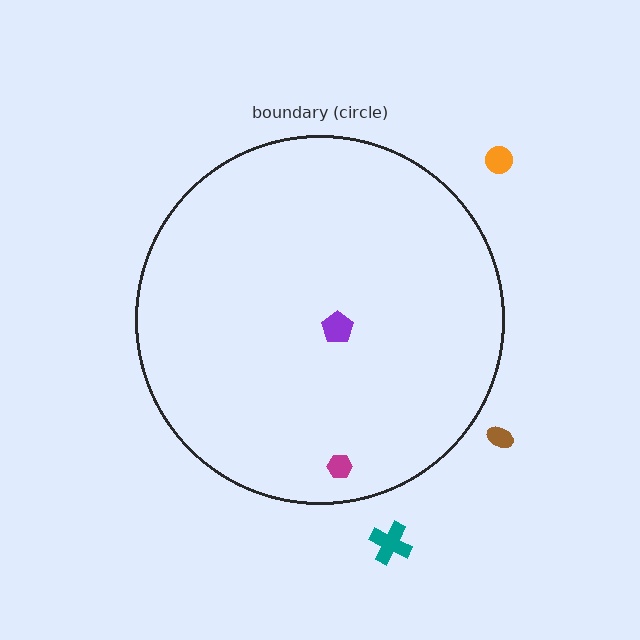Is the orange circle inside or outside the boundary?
Outside.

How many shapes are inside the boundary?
2 inside, 3 outside.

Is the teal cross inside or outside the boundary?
Outside.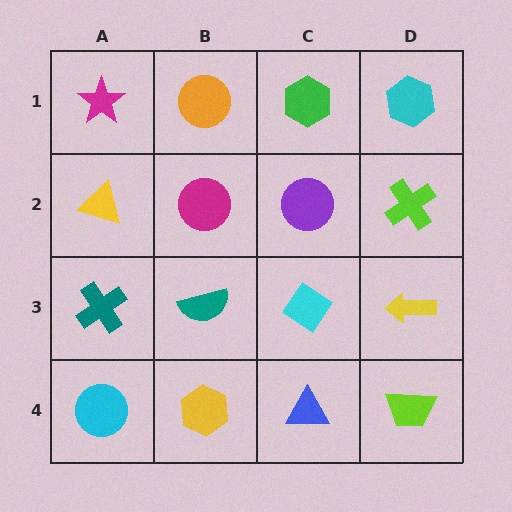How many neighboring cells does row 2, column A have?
3.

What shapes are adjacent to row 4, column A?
A teal cross (row 3, column A), a yellow hexagon (row 4, column B).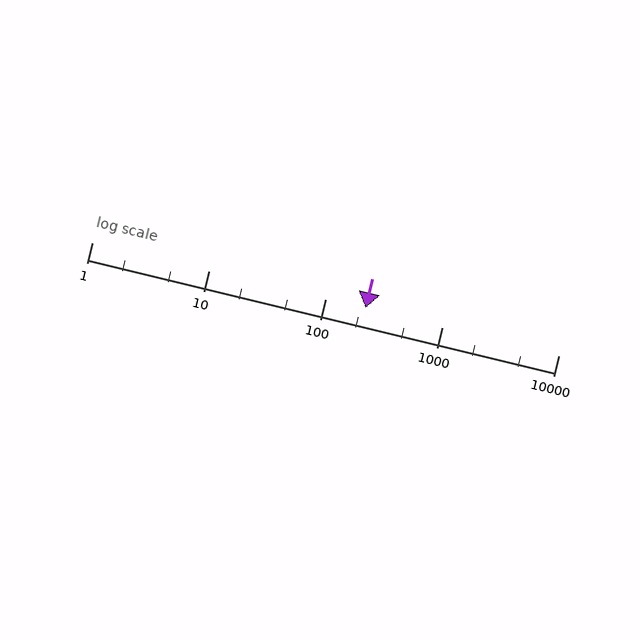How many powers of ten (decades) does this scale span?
The scale spans 4 decades, from 1 to 10000.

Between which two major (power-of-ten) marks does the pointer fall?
The pointer is between 100 and 1000.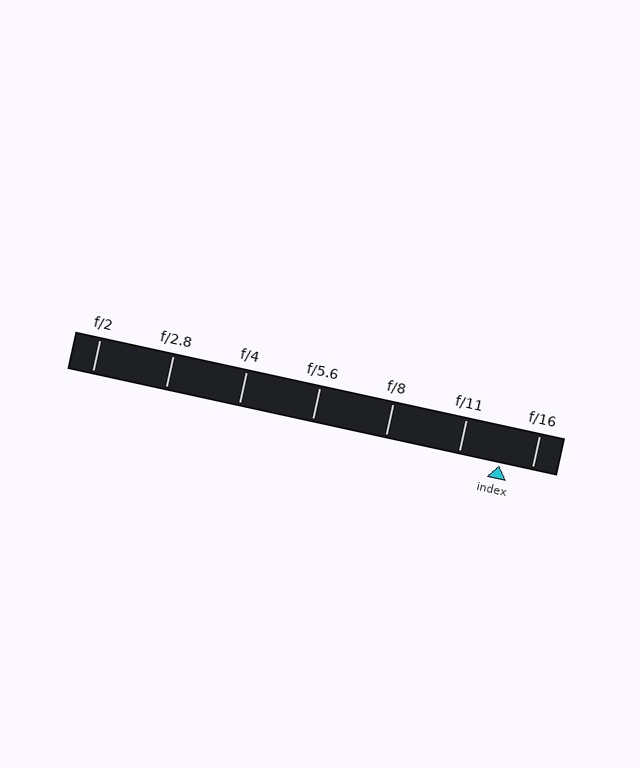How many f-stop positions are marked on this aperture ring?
There are 7 f-stop positions marked.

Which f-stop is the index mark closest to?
The index mark is closest to f/16.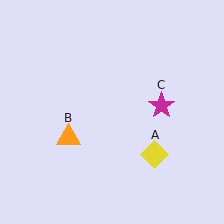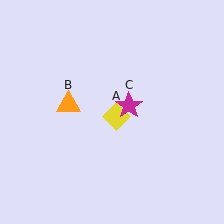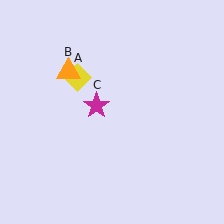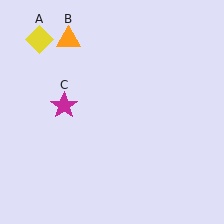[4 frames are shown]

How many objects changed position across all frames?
3 objects changed position: yellow diamond (object A), orange triangle (object B), magenta star (object C).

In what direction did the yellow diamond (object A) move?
The yellow diamond (object A) moved up and to the left.